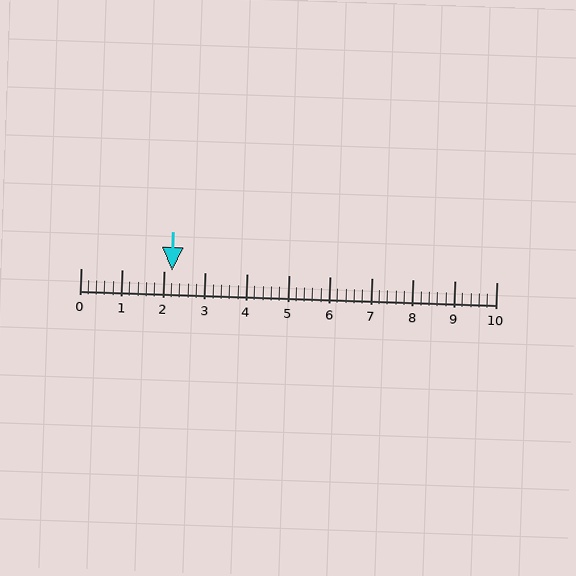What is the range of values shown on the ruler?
The ruler shows values from 0 to 10.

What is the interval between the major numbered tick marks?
The major tick marks are spaced 1 units apart.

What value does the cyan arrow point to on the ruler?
The cyan arrow points to approximately 2.2.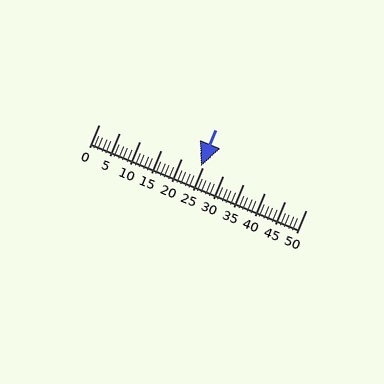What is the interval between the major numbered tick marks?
The major tick marks are spaced 5 units apart.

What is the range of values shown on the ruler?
The ruler shows values from 0 to 50.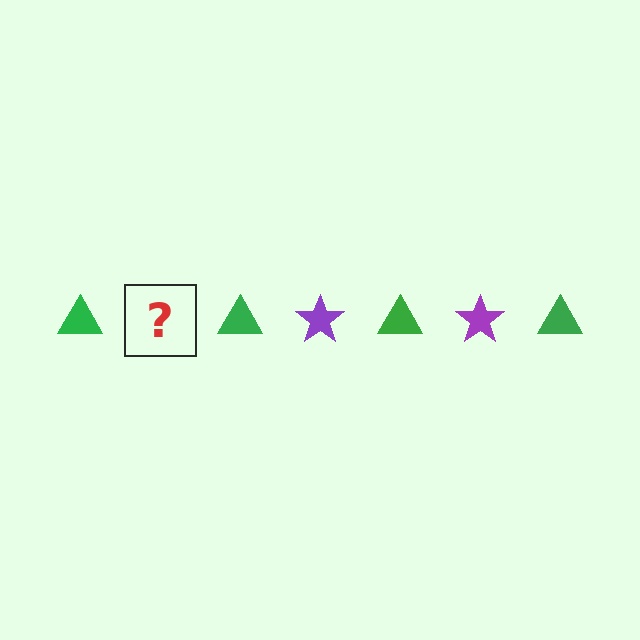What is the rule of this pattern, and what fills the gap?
The rule is that the pattern alternates between green triangle and purple star. The gap should be filled with a purple star.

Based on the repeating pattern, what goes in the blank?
The blank should be a purple star.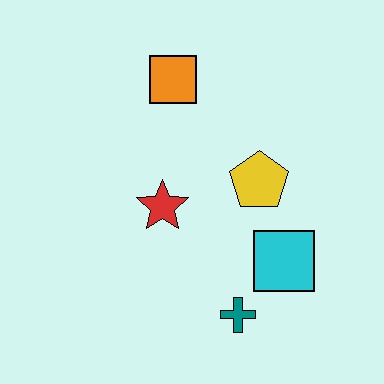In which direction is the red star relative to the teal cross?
The red star is above the teal cross.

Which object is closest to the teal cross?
The cyan square is closest to the teal cross.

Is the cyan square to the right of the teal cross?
Yes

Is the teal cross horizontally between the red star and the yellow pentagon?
Yes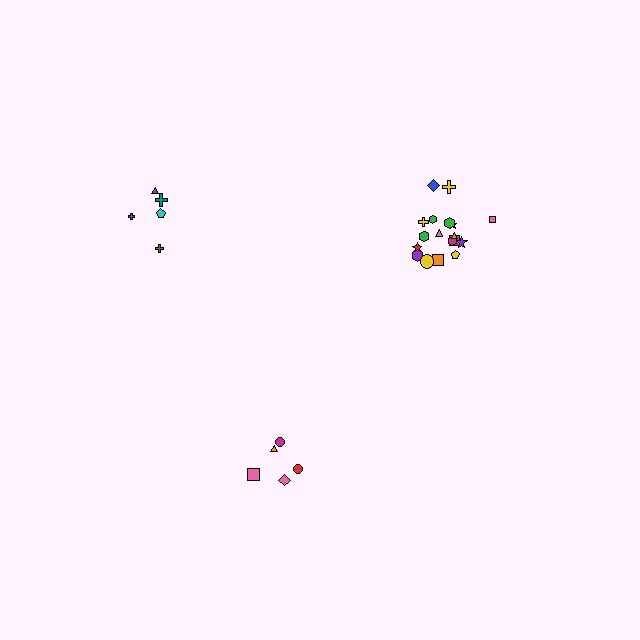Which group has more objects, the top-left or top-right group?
The top-right group.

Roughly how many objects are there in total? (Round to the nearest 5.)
Roughly 30 objects in total.